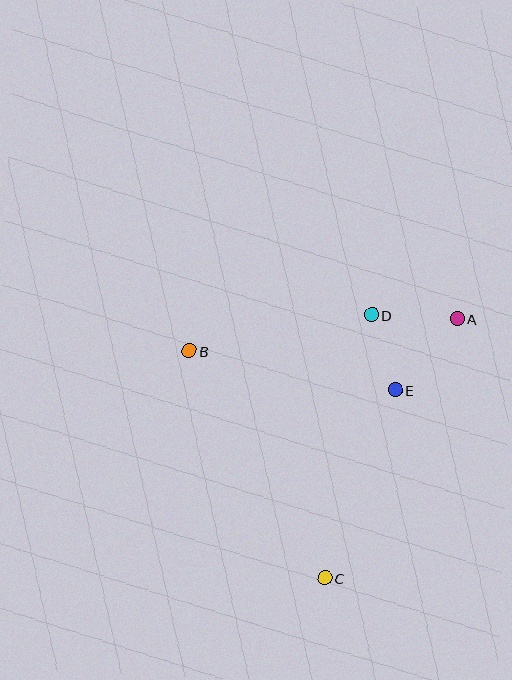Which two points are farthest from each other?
Points A and C are farthest from each other.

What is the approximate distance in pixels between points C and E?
The distance between C and E is approximately 201 pixels.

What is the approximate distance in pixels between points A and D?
The distance between A and D is approximately 86 pixels.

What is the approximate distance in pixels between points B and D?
The distance between B and D is approximately 186 pixels.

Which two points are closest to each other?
Points D and E are closest to each other.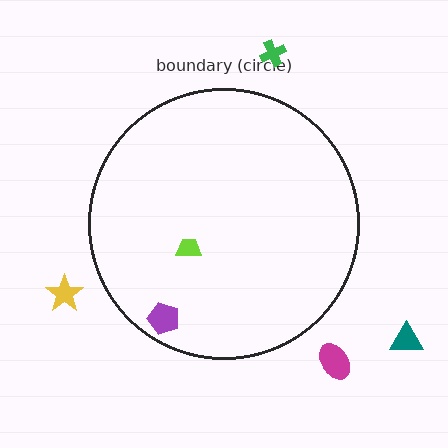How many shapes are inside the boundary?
2 inside, 4 outside.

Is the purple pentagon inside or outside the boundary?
Inside.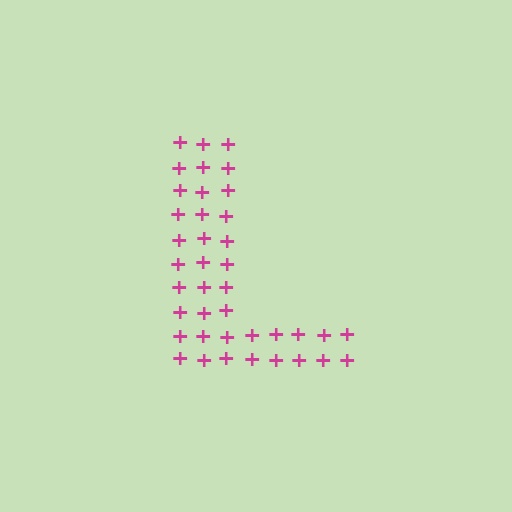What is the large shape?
The large shape is the letter L.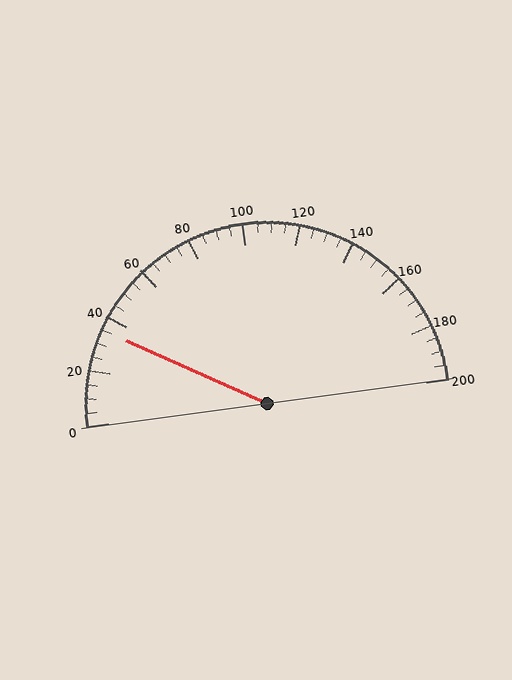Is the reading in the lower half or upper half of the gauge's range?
The reading is in the lower half of the range (0 to 200).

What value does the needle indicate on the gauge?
The needle indicates approximately 35.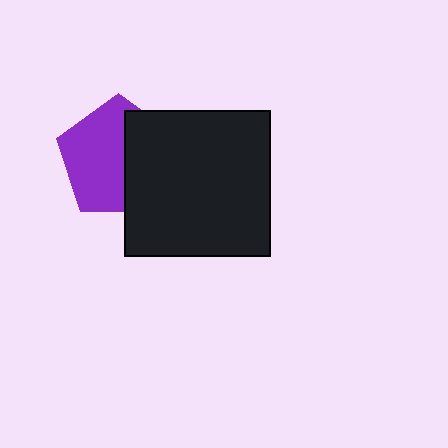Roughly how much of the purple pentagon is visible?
About half of it is visible (roughly 57%).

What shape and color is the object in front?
The object in front is a black square.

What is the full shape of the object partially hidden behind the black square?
The partially hidden object is a purple pentagon.